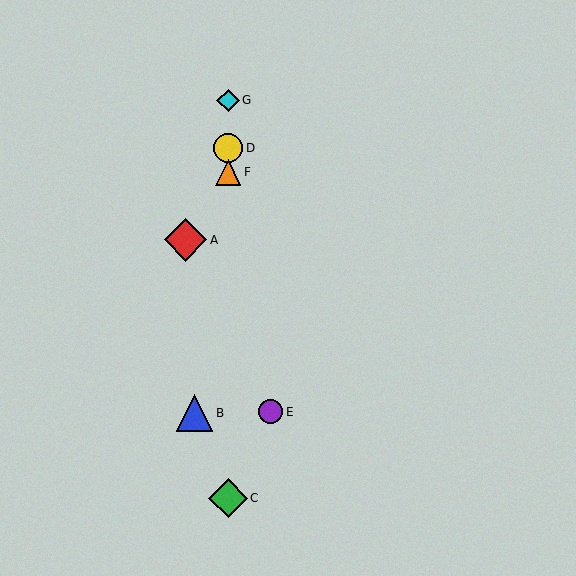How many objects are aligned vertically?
4 objects (C, D, F, G) are aligned vertically.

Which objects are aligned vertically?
Objects C, D, F, G are aligned vertically.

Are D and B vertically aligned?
No, D is at x≈228 and B is at x≈195.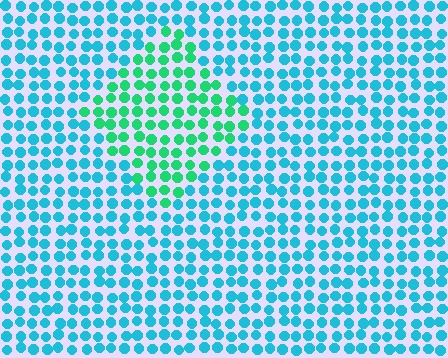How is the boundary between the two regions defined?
The boundary is defined purely by a slight shift in hue (about 41 degrees). Spacing, size, and orientation are identical on both sides.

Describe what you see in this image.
The image is filled with small cyan elements in a uniform arrangement. A diamond-shaped region is visible where the elements are tinted to a slightly different hue, forming a subtle color boundary.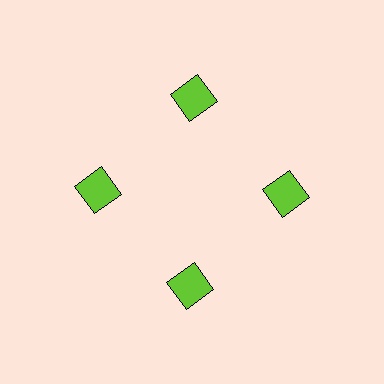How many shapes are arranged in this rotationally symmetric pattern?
There are 4 shapes, arranged in 4 groups of 1.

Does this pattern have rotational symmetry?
Yes, this pattern has 4-fold rotational symmetry. It looks the same after rotating 90 degrees around the center.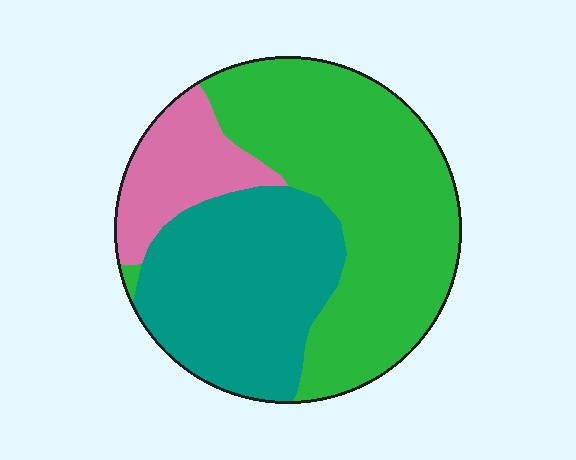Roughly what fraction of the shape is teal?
Teal covers 35% of the shape.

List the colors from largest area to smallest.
From largest to smallest: green, teal, pink.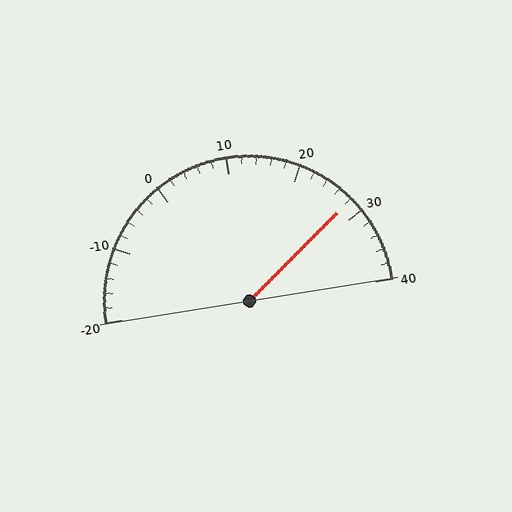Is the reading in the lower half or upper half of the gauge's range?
The reading is in the upper half of the range (-20 to 40).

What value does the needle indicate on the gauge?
The needle indicates approximately 28.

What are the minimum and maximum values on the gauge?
The gauge ranges from -20 to 40.